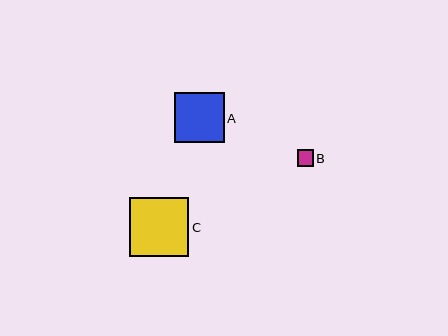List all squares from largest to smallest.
From largest to smallest: C, A, B.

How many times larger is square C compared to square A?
Square C is approximately 1.2 times the size of square A.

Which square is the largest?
Square C is the largest with a size of approximately 59 pixels.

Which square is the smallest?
Square B is the smallest with a size of approximately 16 pixels.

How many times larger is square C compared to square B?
Square C is approximately 3.6 times the size of square B.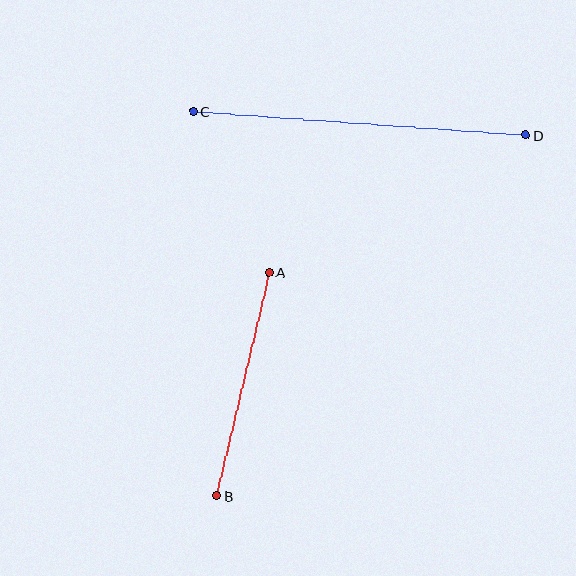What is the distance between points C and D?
The distance is approximately 334 pixels.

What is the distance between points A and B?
The distance is approximately 229 pixels.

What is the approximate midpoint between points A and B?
The midpoint is at approximately (243, 384) pixels.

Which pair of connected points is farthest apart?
Points C and D are farthest apart.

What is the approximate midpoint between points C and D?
The midpoint is at approximately (359, 123) pixels.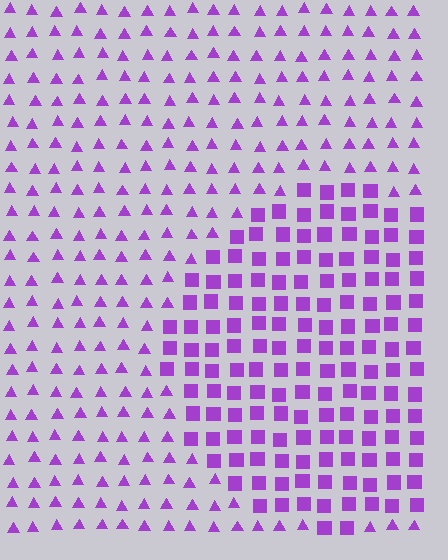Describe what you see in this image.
The image is filled with small purple elements arranged in a uniform grid. A circle-shaped region contains squares, while the surrounding area contains triangles. The boundary is defined purely by the change in element shape.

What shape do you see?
I see a circle.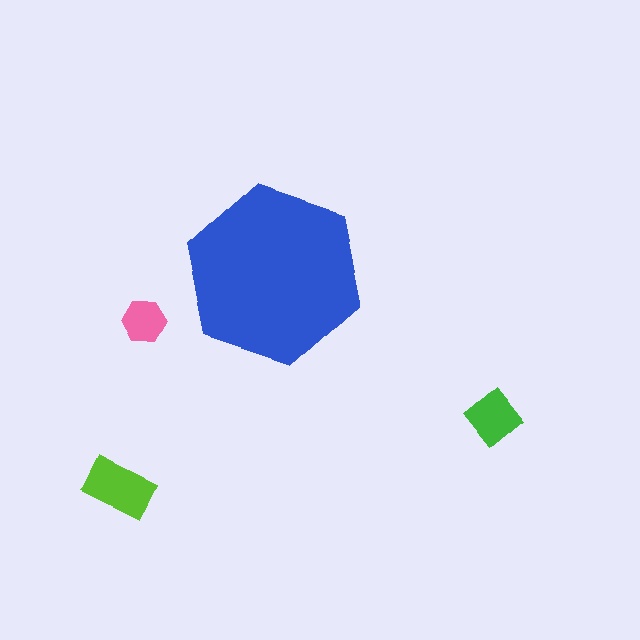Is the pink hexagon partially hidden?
No, the pink hexagon is fully visible.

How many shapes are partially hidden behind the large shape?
0 shapes are partially hidden.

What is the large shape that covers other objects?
A blue hexagon.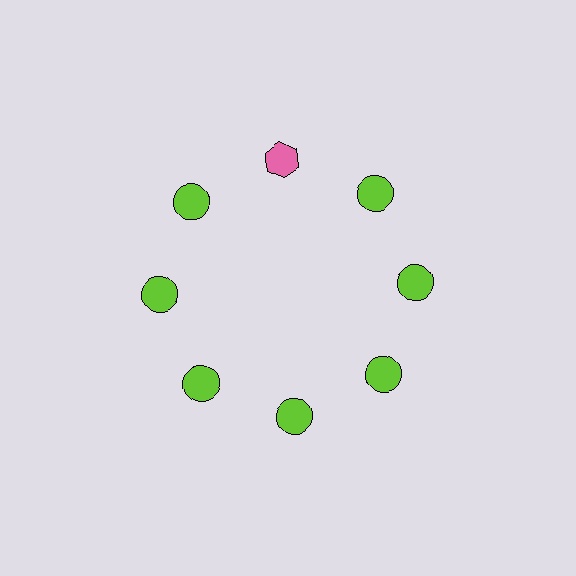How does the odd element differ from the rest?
It differs in both color (pink instead of lime) and shape (hexagon instead of circle).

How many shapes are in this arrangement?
There are 8 shapes arranged in a ring pattern.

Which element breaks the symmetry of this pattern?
The pink hexagon at roughly the 12 o'clock position breaks the symmetry. All other shapes are lime circles.